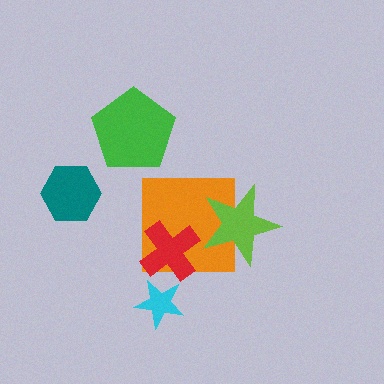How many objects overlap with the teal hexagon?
0 objects overlap with the teal hexagon.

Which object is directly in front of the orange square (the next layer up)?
The red cross is directly in front of the orange square.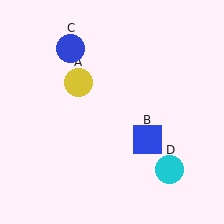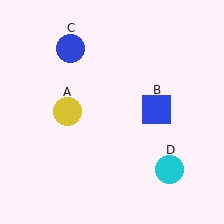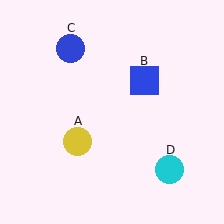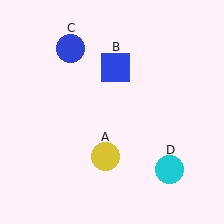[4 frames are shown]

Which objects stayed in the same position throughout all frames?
Blue circle (object C) and cyan circle (object D) remained stationary.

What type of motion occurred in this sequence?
The yellow circle (object A), blue square (object B) rotated counterclockwise around the center of the scene.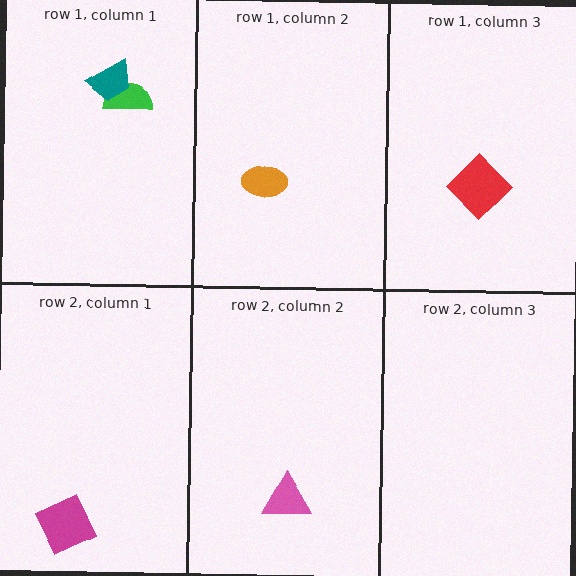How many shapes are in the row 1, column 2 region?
1.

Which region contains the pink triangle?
The row 2, column 2 region.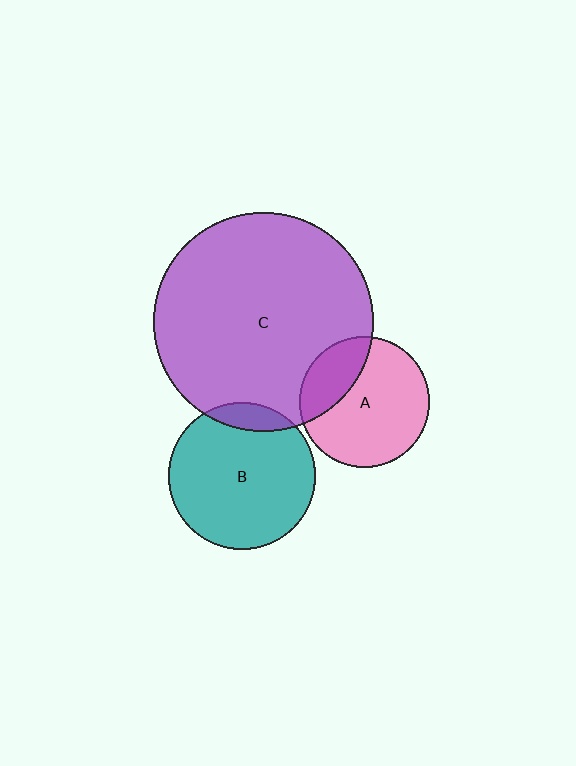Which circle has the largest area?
Circle C (purple).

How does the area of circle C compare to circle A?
Approximately 2.8 times.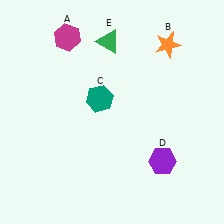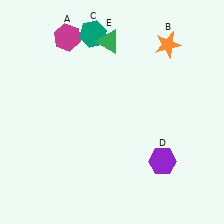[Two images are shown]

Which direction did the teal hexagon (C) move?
The teal hexagon (C) moved up.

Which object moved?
The teal hexagon (C) moved up.